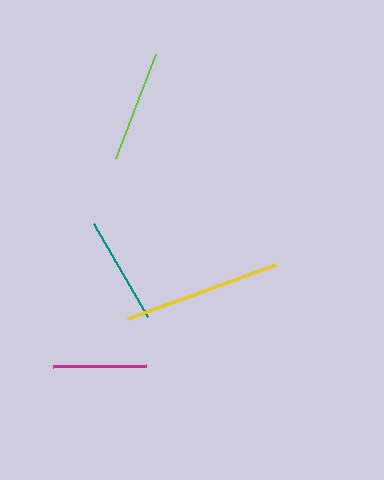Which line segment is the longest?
The yellow line is the longest at approximately 158 pixels.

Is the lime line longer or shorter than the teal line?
The lime line is longer than the teal line.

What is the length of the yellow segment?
The yellow segment is approximately 158 pixels long.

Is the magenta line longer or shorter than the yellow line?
The yellow line is longer than the magenta line.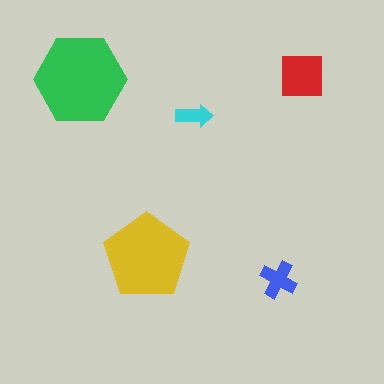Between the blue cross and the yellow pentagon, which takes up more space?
The yellow pentagon.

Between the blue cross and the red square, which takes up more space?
The red square.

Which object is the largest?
The green hexagon.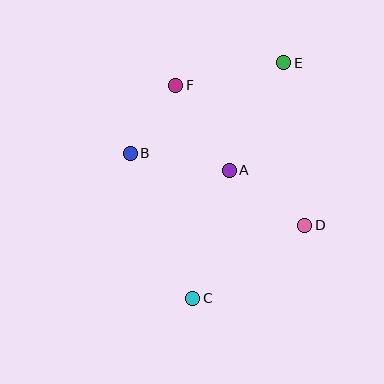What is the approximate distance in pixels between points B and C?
The distance between B and C is approximately 158 pixels.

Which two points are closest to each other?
Points B and F are closest to each other.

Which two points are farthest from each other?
Points C and E are farthest from each other.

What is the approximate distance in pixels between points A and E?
The distance between A and E is approximately 121 pixels.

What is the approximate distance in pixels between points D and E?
The distance between D and E is approximately 164 pixels.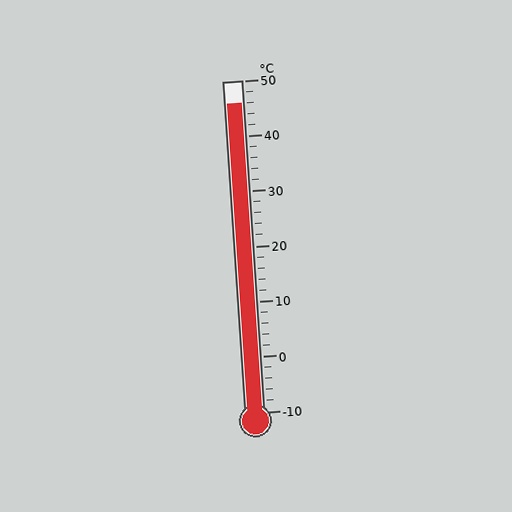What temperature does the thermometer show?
The thermometer shows approximately 46°C.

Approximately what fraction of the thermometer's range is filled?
The thermometer is filled to approximately 95% of its range.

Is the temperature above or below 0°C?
The temperature is above 0°C.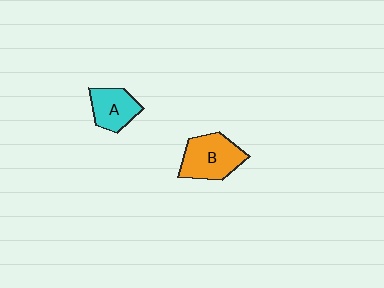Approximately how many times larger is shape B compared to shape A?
Approximately 1.4 times.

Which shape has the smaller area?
Shape A (cyan).